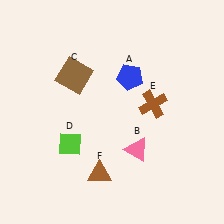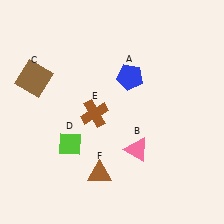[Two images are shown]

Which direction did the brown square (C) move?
The brown square (C) moved left.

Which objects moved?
The objects that moved are: the brown square (C), the brown cross (E).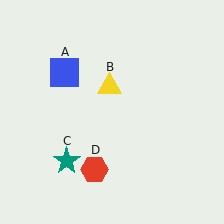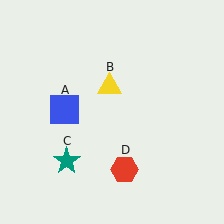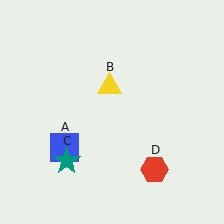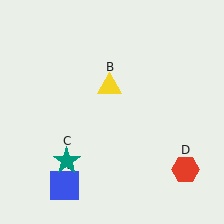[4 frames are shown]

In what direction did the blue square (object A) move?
The blue square (object A) moved down.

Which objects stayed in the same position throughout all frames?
Yellow triangle (object B) and teal star (object C) remained stationary.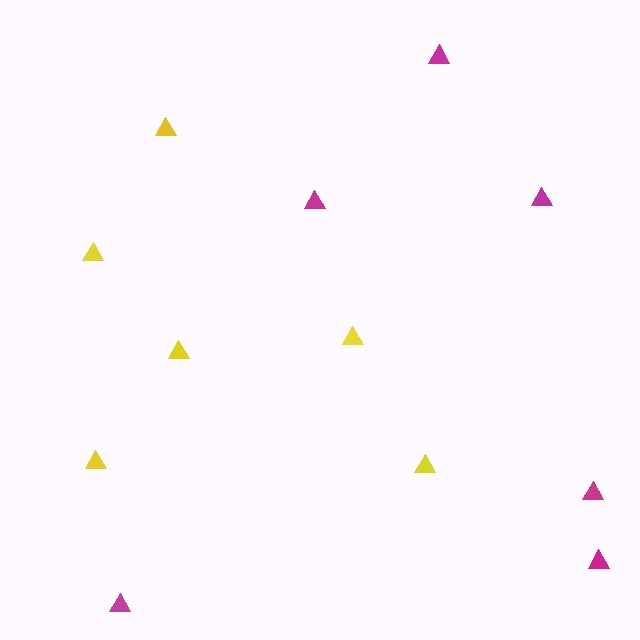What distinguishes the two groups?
There are 2 groups: one group of magenta triangles (6) and one group of yellow triangles (6).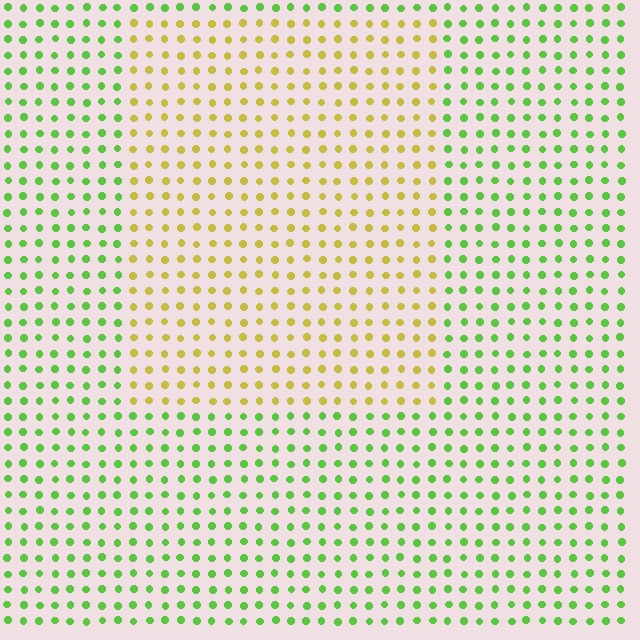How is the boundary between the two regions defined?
The boundary is defined purely by a slight shift in hue (about 53 degrees). Spacing, size, and orientation are identical on both sides.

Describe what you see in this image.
The image is filled with small lime elements in a uniform arrangement. A rectangle-shaped region is visible where the elements are tinted to a slightly different hue, forming a subtle color boundary.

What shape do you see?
I see a rectangle.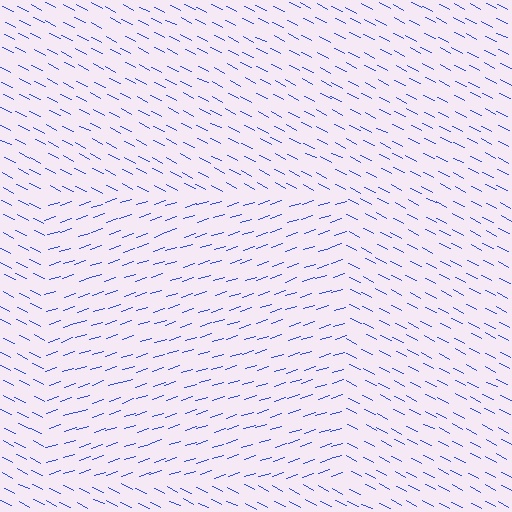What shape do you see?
I see a rectangle.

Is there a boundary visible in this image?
Yes, there is a texture boundary formed by a change in line orientation.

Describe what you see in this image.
The image is filled with small blue line segments. A rectangle region in the image has lines oriented differently from the surrounding lines, creating a visible texture boundary.